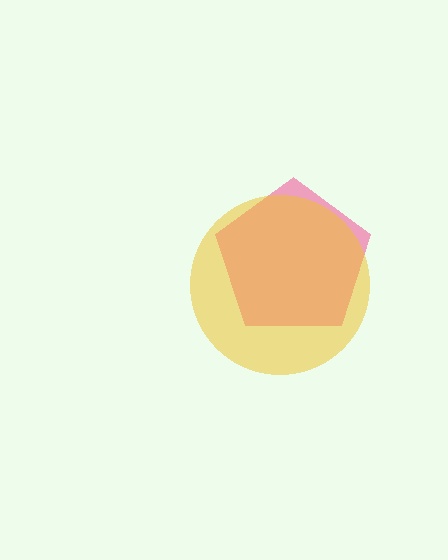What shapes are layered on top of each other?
The layered shapes are: a pink pentagon, a yellow circle.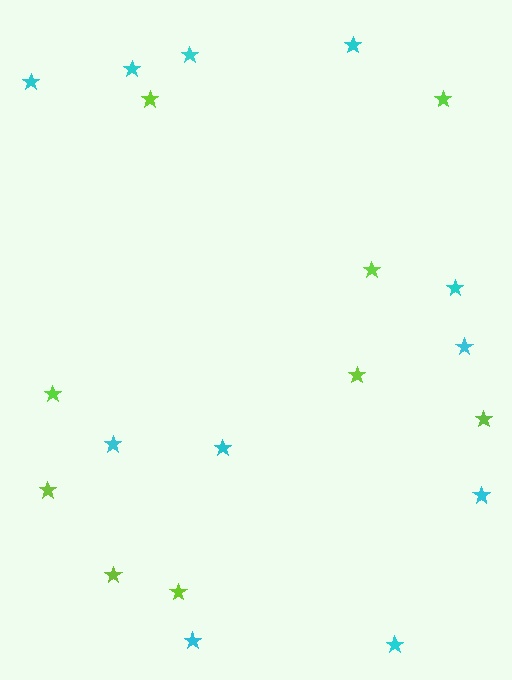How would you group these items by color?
There are 2 groups: one group of cyan stars (11) and one group of lime stars (9).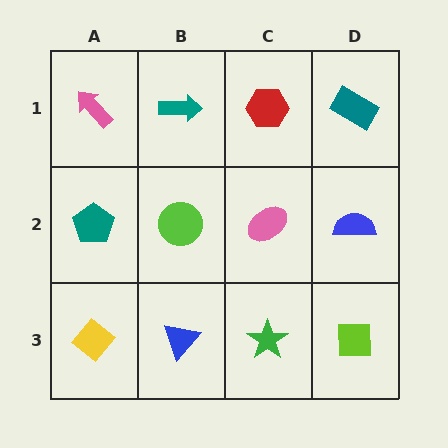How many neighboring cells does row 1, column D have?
2.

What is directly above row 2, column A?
A pink arrow.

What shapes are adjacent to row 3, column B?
A lime circle (row 2, column B), a yellow diamond (row 3, column A), a green star (row 3, column C).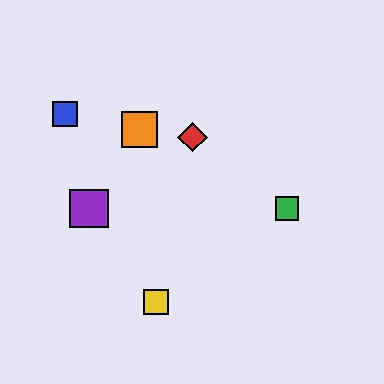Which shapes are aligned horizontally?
The green square, the purple square are aligned horizontally.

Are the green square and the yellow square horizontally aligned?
No, the green square is at y≈209 and the yellow square is at y≈302.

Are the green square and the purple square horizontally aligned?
Yes, both are at y≈209.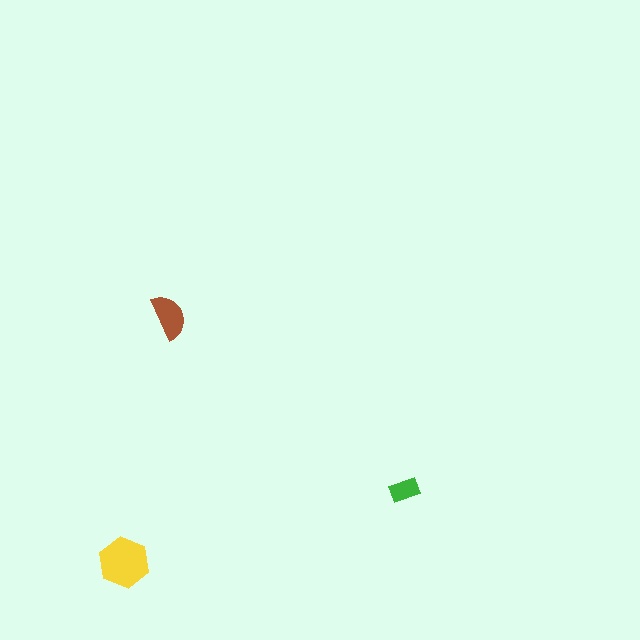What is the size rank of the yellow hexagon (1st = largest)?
1st.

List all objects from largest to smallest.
The yellow hexagon, the brown semicircle, the green rectangle.